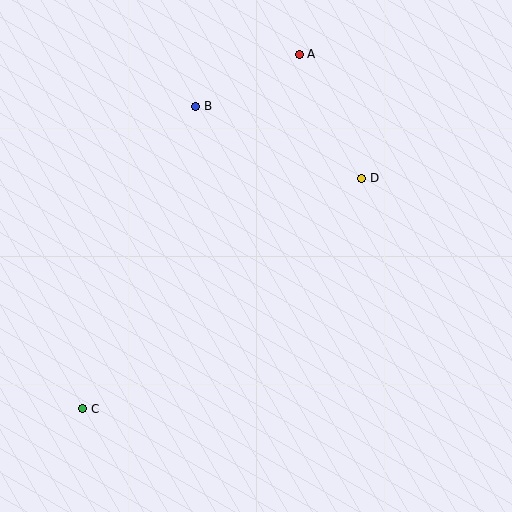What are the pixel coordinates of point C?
Point C is at (83, 409).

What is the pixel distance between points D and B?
The distance between D and B is 181 pixels.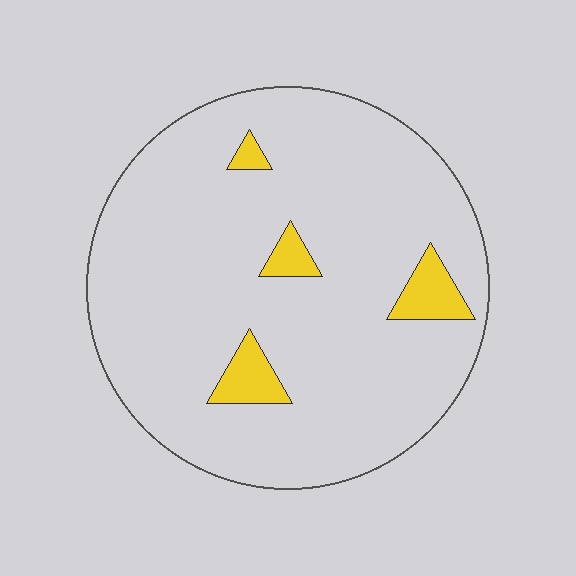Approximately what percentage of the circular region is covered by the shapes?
Approximately 10%.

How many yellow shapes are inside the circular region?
4.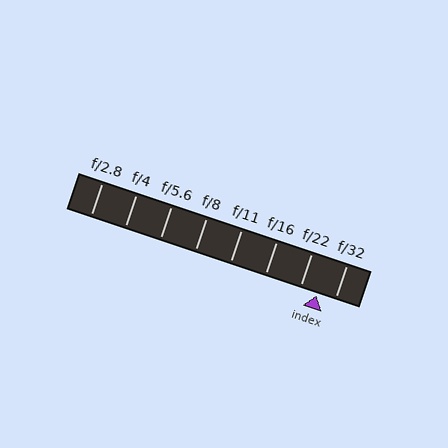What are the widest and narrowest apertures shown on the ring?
The widest aperture shown is f/2.8 and the narrowest is f/32.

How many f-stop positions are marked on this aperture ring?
There are 8 f-stop positions marked.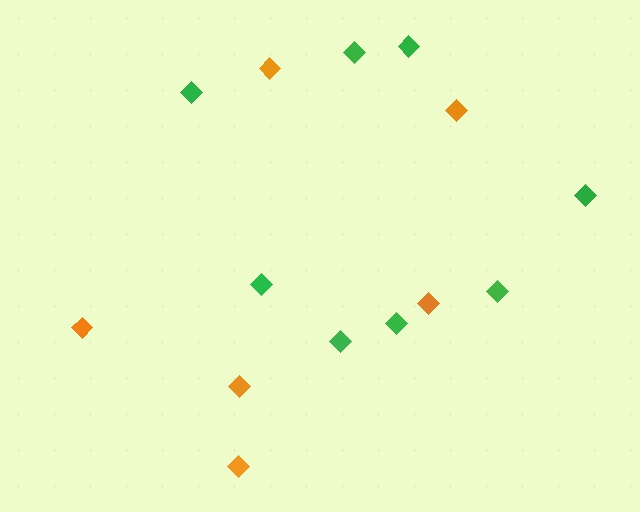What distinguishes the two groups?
There are 2 groups: one group of green diamonds (8) and one group of orange diamonds (6).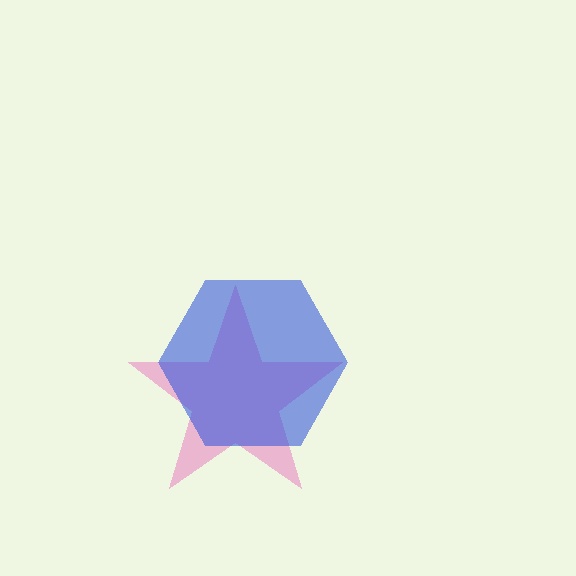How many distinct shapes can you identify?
There are 2 distinct shapes: a pink star, a blue hexagon.